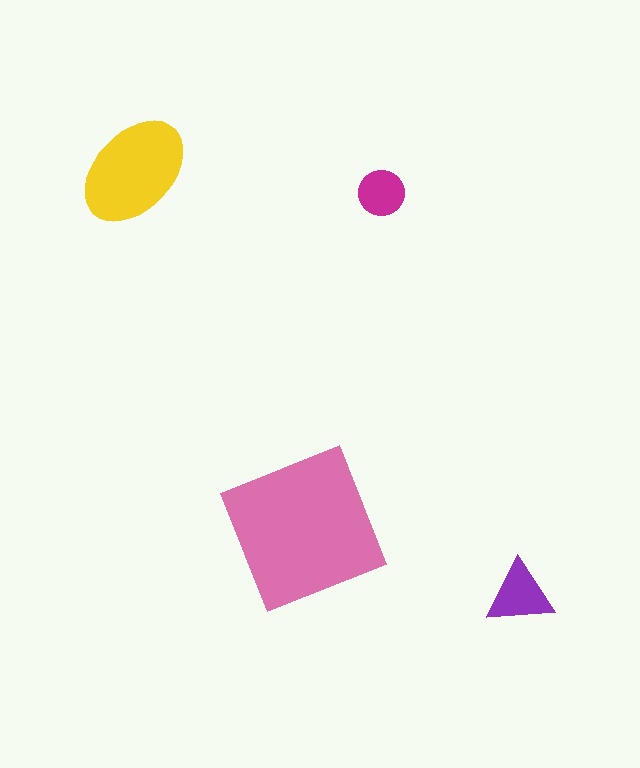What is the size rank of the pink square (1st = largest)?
1st.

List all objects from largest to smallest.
The pink square, the yellow ellipse, the purple triangle, the magenta circle.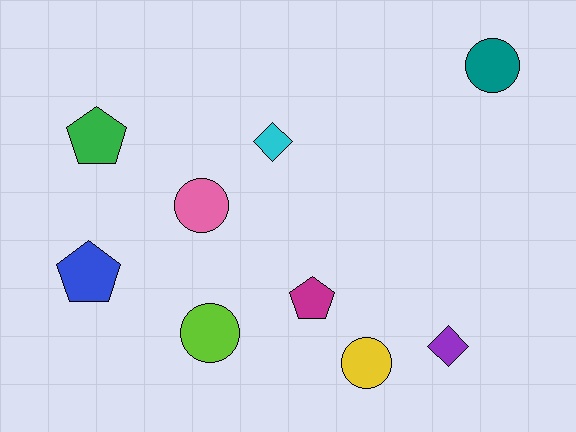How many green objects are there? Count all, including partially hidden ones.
There is 1 green object.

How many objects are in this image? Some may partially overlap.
There are 9 objects.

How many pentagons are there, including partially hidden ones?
There are 3 pentagons.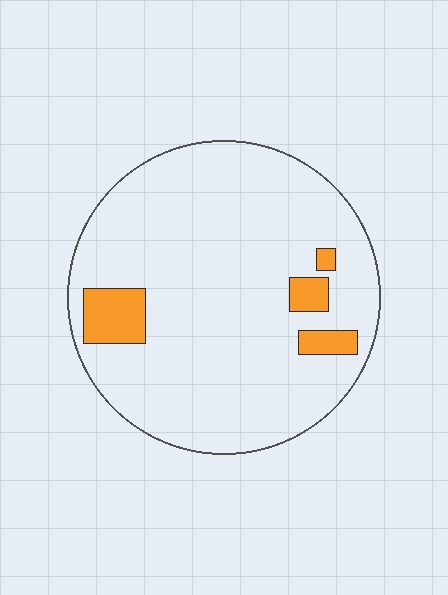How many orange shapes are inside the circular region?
4.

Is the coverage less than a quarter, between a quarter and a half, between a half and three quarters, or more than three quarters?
Less than a quarter.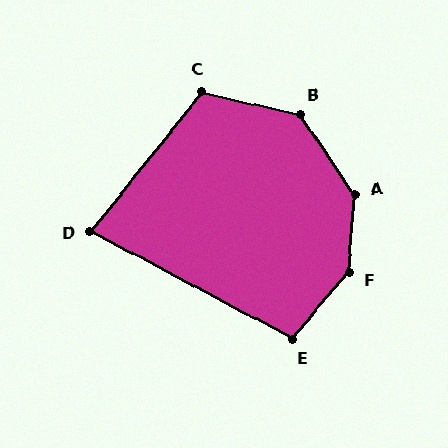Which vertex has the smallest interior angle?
D, at approximately 80 degrees.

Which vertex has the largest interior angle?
F, at approximately 144 degrees.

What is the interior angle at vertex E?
Approximately 102 degrees (obtuse).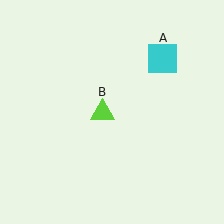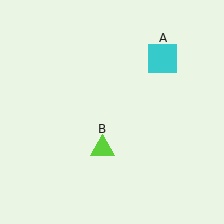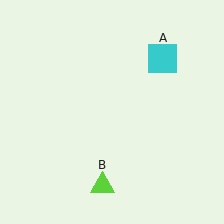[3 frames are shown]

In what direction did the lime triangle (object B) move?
The lime triangle (object B) moved down.